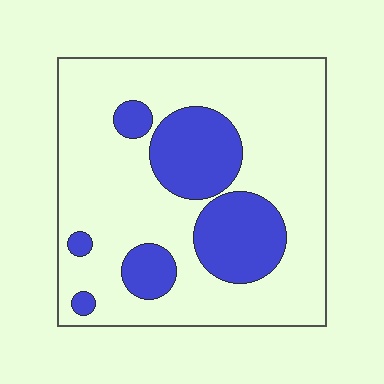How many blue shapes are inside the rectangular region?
6.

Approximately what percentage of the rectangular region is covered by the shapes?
Approximately 25%.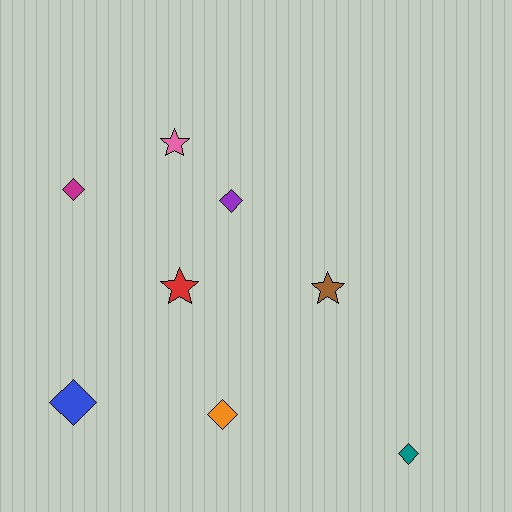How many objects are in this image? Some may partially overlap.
There are 8 objects.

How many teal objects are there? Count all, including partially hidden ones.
There is 1 teal object.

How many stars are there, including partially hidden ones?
There are 3 stars.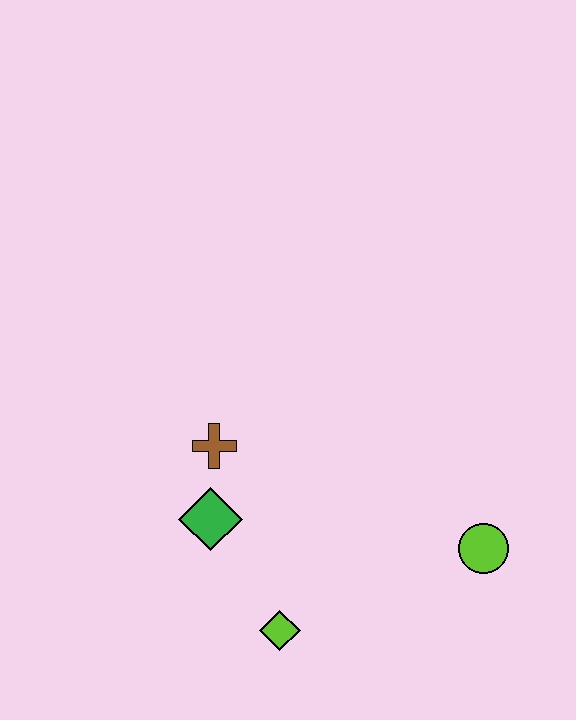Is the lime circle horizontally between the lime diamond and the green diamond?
No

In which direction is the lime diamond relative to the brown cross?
The lime diamond is below the brown cross.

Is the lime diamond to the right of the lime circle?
No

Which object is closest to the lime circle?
The lime diamond is closest to the lime circle.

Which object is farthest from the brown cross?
The lime circle is farthest from the brown cross.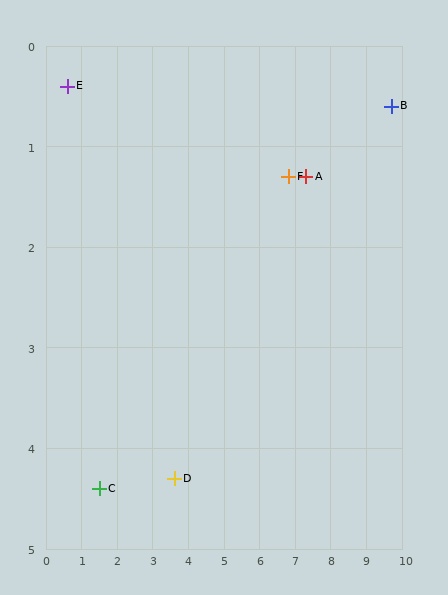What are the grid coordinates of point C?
Point C is at approximately (1.5, 4.4).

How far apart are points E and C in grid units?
Points E and C are about 4.1 grid units apart.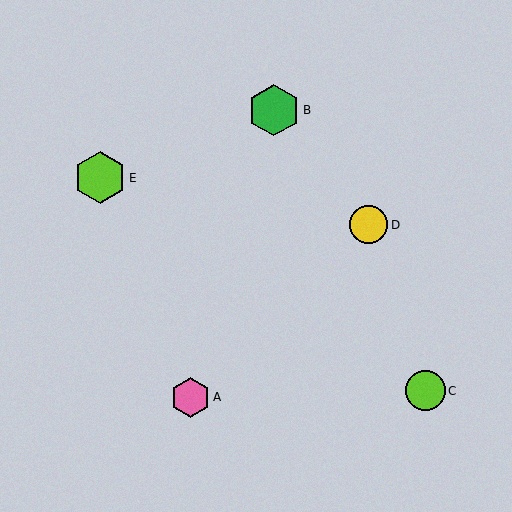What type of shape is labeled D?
Shape D is a yellow circle.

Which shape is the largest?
The lime hexagon (labeled E) is the largest.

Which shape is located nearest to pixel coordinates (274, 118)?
The green hexagon (labeled B) at (274, 110) is nearest to that location.